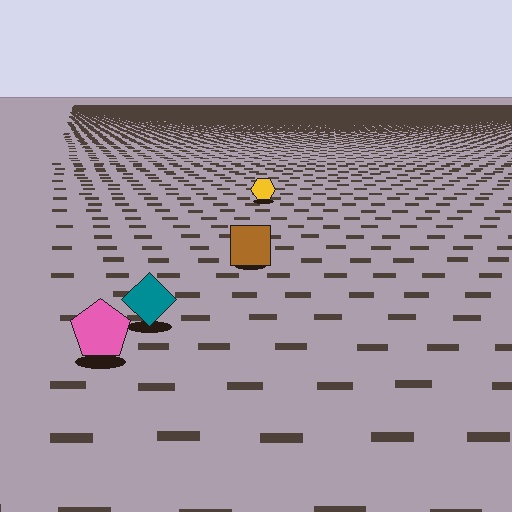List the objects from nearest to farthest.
From nearest to farthest: the pink pentagon, the teal diamond, the brown square, the yellow hexagon.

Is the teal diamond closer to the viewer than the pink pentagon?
No. The pink pentagon is closer — you can tell from the texture gradient: the ground texture is coarser near it.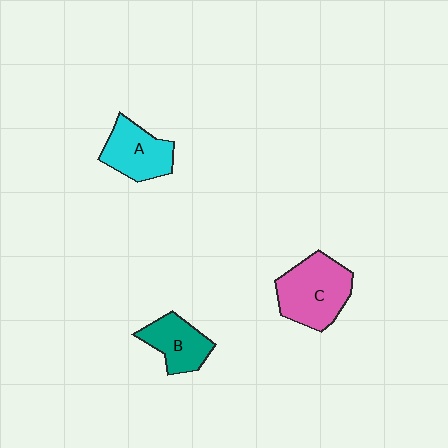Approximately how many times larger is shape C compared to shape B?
Approximately 1.5 times.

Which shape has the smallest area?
Shape B (teal).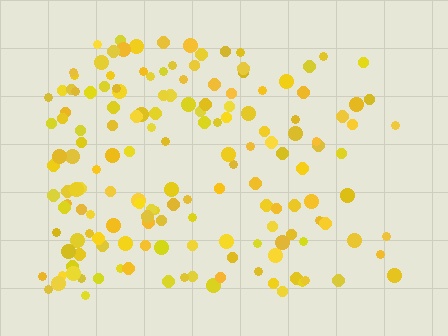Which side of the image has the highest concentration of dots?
The left.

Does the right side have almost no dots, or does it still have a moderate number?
Still a moderate number, just noticeably fewer than the left.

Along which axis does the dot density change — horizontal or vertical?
Horizontal.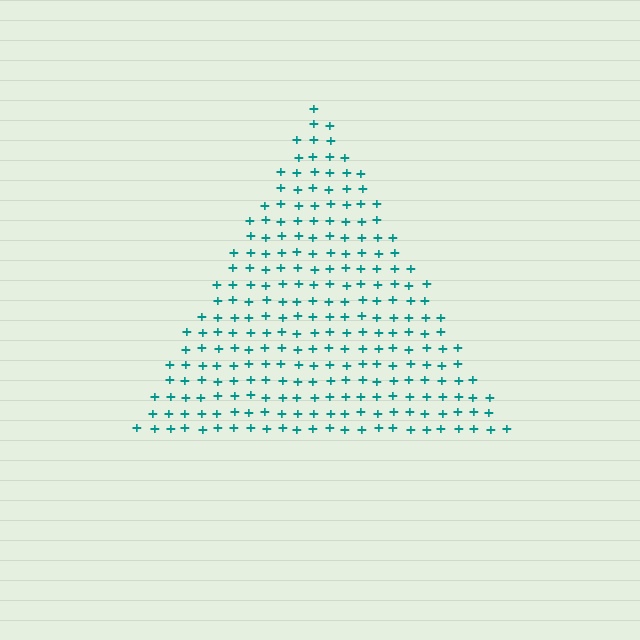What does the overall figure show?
The overall figure shows a triangle.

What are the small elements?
The small elements are plus signs.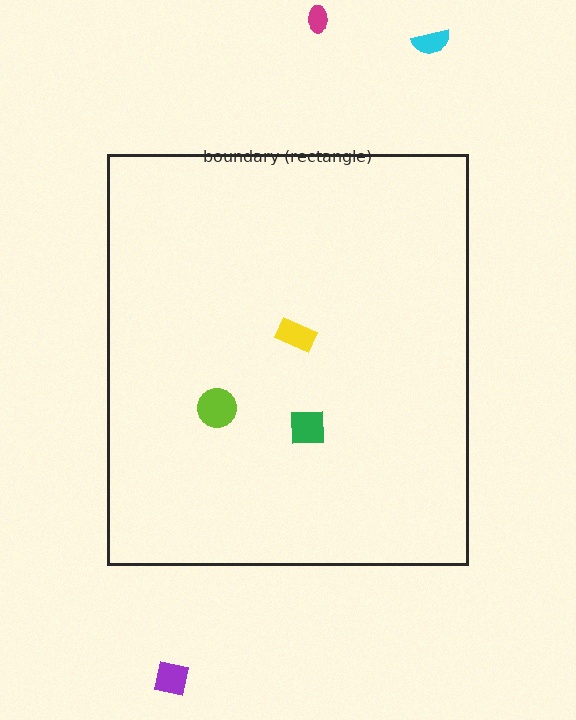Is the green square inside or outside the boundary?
Inside.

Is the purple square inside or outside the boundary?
Outside.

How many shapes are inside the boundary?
3 inside, 3 outside.